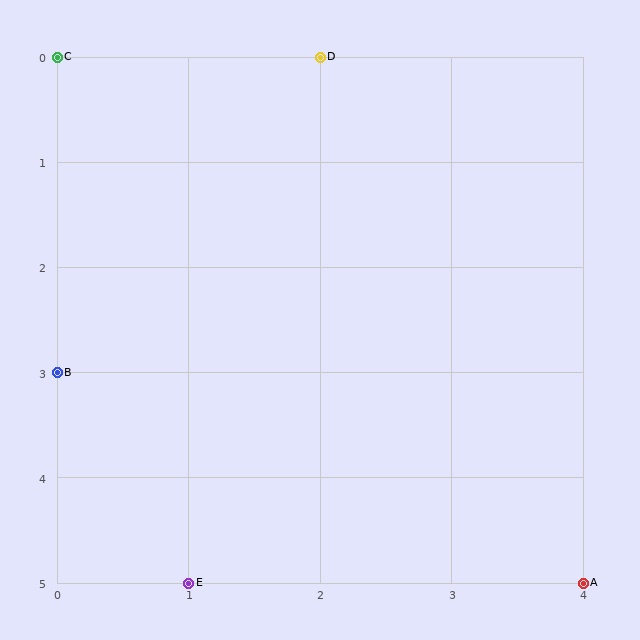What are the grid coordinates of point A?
Point A is at grid coordinates (4, 5).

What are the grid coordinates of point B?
Point B is at grid coordinates (0, 3).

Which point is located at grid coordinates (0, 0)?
Point C is at (0, 0).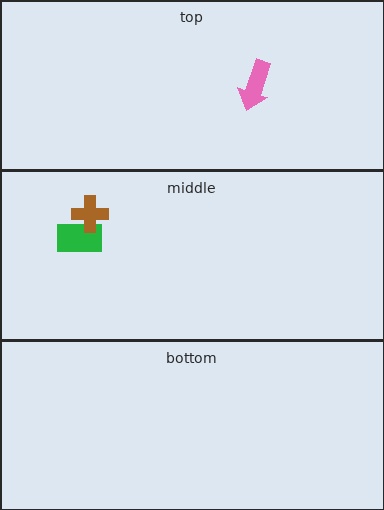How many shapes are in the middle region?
2.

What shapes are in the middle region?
The green rectangle, the brown cross.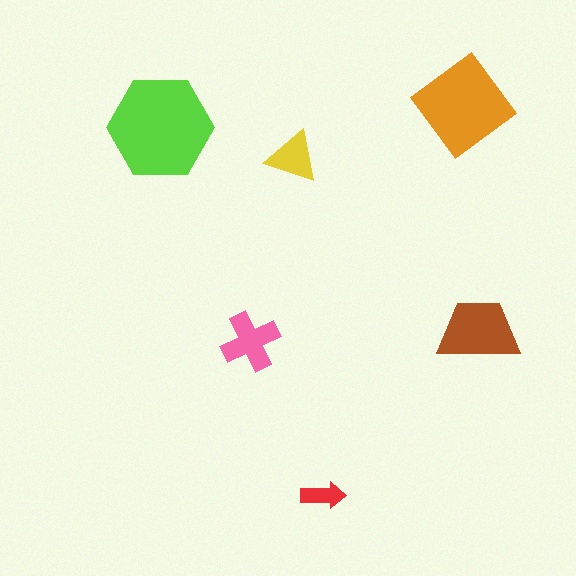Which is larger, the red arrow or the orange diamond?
The orange diamond.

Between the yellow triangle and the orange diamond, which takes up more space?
The orange diamond.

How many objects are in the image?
There are 6 objects in the image.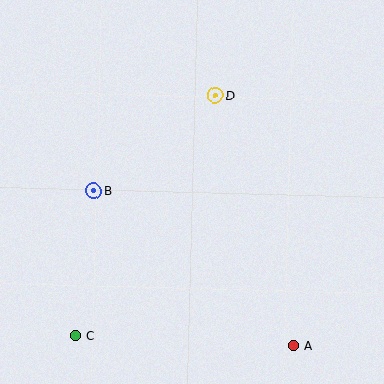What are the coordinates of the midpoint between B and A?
The midpoint between B and A is at (194, 268).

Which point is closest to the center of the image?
Point B at (94, 191) is closest to the center.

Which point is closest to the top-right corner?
Point D is closest to the top-right corner.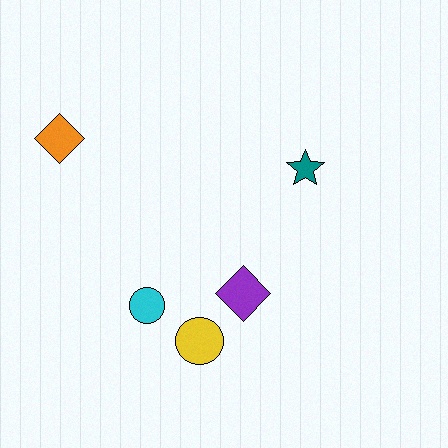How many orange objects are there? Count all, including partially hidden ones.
There is 1 orange object.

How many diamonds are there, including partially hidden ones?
There are 2 diamonds.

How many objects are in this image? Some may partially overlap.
There are 5 objects.